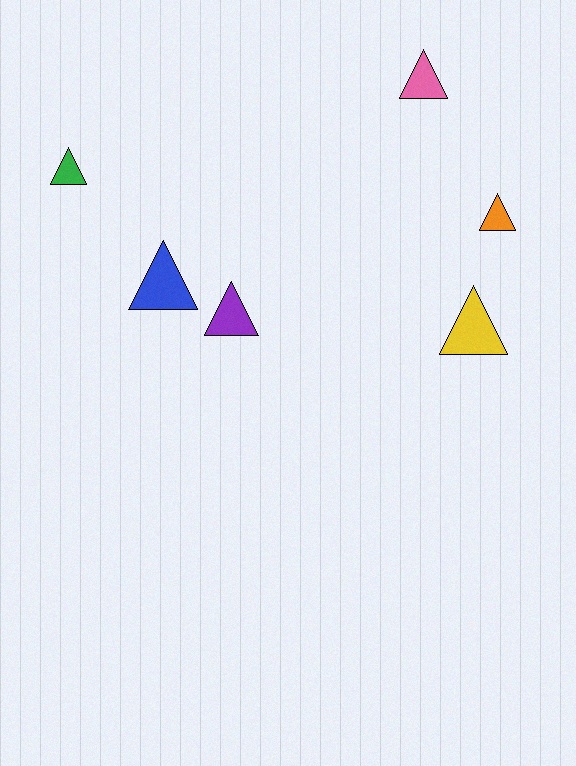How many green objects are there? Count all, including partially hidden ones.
There is 1 green object.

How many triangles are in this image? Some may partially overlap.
There are 6 triangles.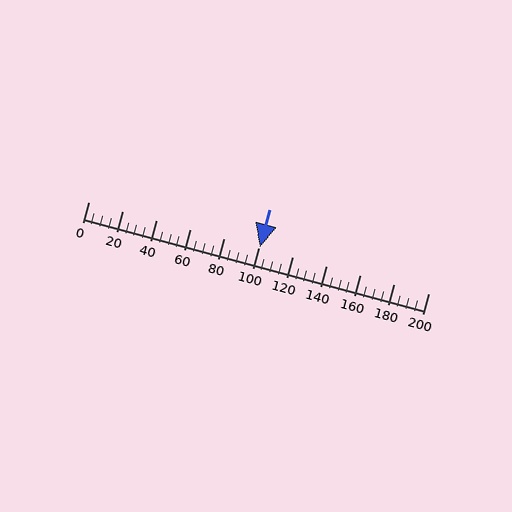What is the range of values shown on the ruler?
The ruler shows values from 0 to 200.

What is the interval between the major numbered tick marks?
The major tick marks are spaced 20 units apart.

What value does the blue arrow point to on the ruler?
The blue arrow points to approximately 101.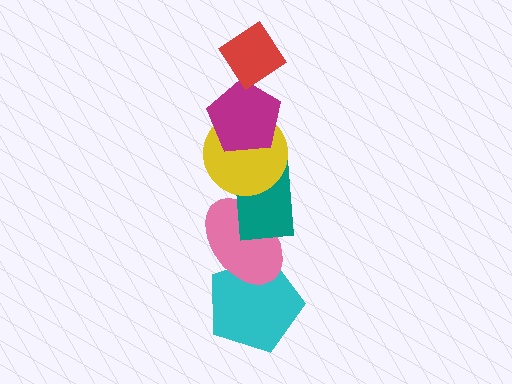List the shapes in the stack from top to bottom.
From top to bottom: the red diamond, the magenta pentagon, the yellow circle, the teal rectangle, the pink ellipse, the cyan pentagon.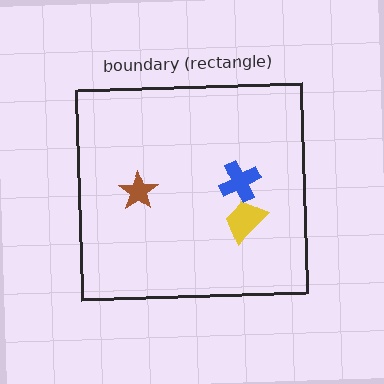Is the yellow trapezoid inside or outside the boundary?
Inside.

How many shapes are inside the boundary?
3 inside, 0 outside.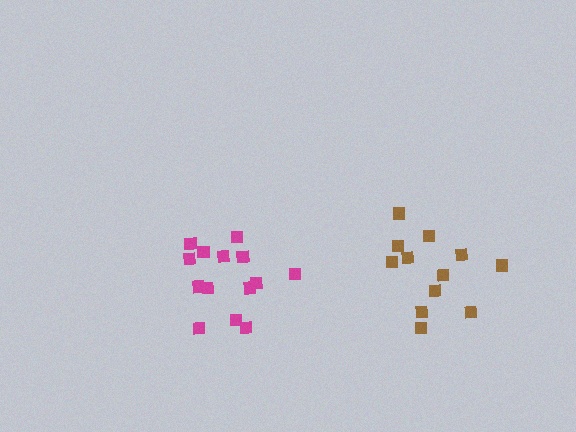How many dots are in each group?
Group 1: 12 dots, Group 2: 14 dots (26 total).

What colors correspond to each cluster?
The clusters are colored: brown, magenta.